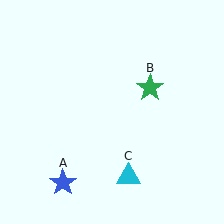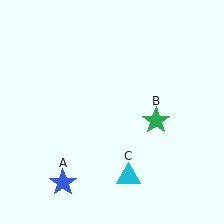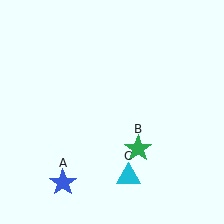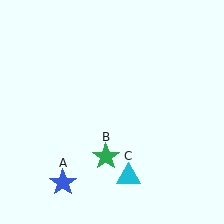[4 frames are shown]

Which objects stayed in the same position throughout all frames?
Blue star (object A) and cyan triangle (object C) remained stationary.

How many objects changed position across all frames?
1 object changed position: green star (object B).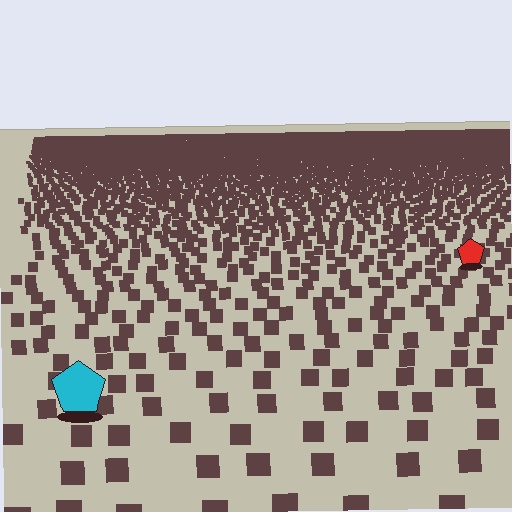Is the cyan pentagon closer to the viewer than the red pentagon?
Yes. The cyan pentagon is closer — you can tell from the texture gradient: the ground texture is coarser near it.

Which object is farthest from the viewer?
The red pentagon is farthest from the viewer. It appears smaller and the ground texture around it is denser.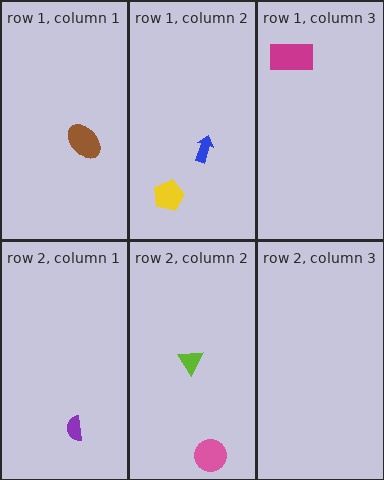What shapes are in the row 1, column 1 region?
The brown ellipse.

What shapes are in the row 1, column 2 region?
The blue arrow, the yellow pentagon.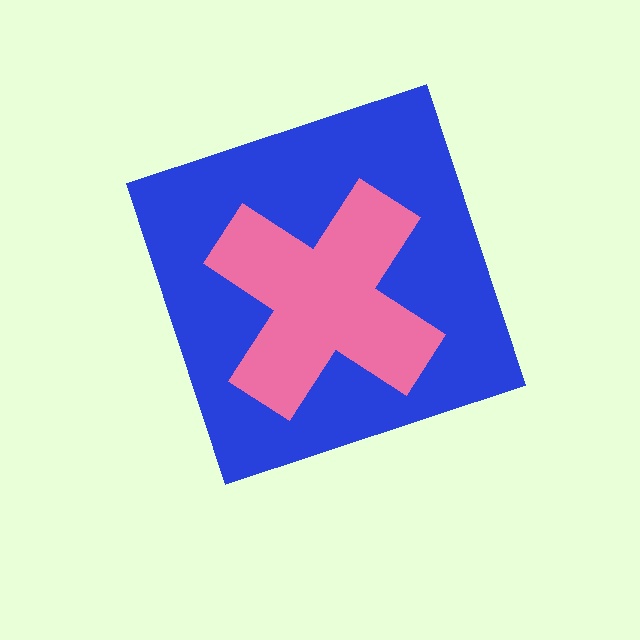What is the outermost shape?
The blue diamond.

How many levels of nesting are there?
2.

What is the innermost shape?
The pink cross.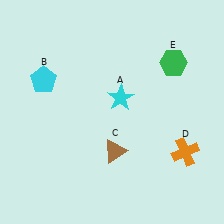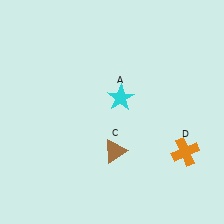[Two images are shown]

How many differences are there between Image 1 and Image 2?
There are 2 differences between the two images.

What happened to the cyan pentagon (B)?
The cyan pentagon (B) was removed in Image 2. It was in the top-left area of Image 1.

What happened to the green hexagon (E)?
The green hexagon (E) was removed in Image 2. It was in the top-right area of Image 1.